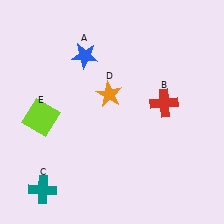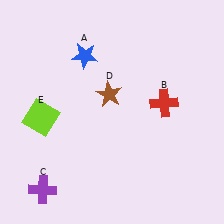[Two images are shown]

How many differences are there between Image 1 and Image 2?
There are 2 differences between the two images.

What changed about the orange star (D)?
In Image 1, D is orange. In Image 2, it changed to brown.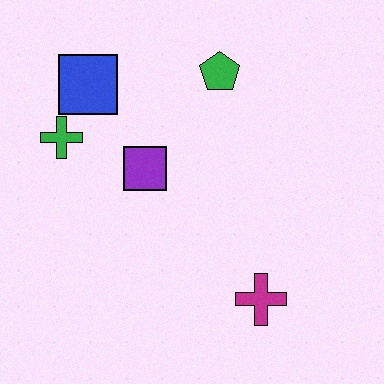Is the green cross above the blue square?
No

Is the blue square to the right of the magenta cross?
No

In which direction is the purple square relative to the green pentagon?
The purple square is below the green pentagon.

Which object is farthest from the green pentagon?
The magenta cross is farthest from the green pentagon.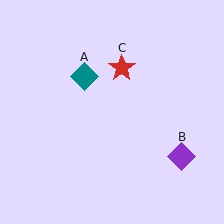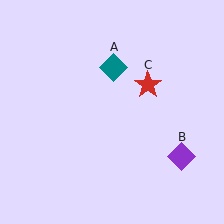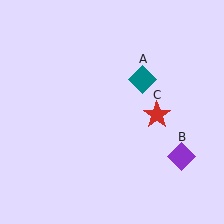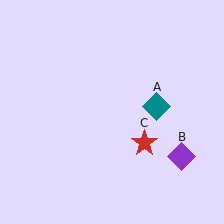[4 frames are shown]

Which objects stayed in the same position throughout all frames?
Purple diamond (object B) remained stationary.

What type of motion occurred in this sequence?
The teal diamond (object A), red star (object C) rotated clockwise around the center of the scene.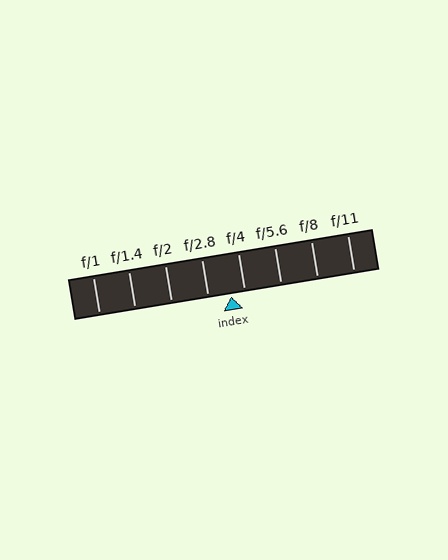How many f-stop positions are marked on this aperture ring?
There are 8 f-stop positions marked.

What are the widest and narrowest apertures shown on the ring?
The widest aperture shown is f/1 and the narrowest is f/11.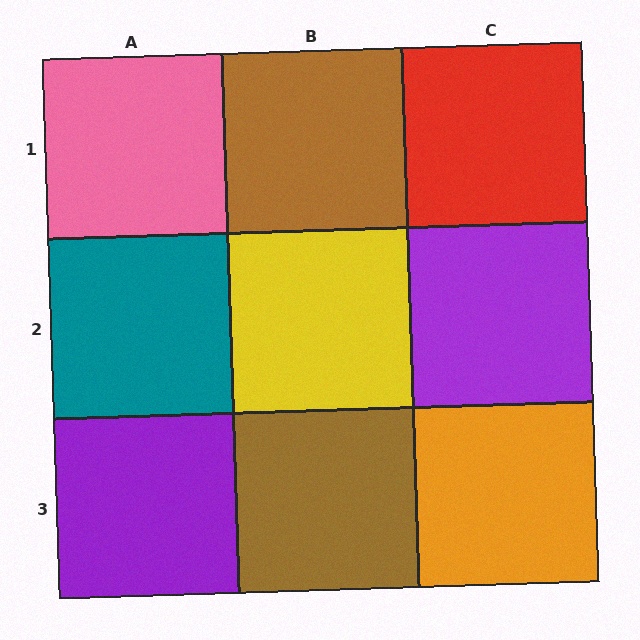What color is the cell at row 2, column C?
Purple.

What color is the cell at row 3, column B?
Brown.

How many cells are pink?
1 cell is pink.